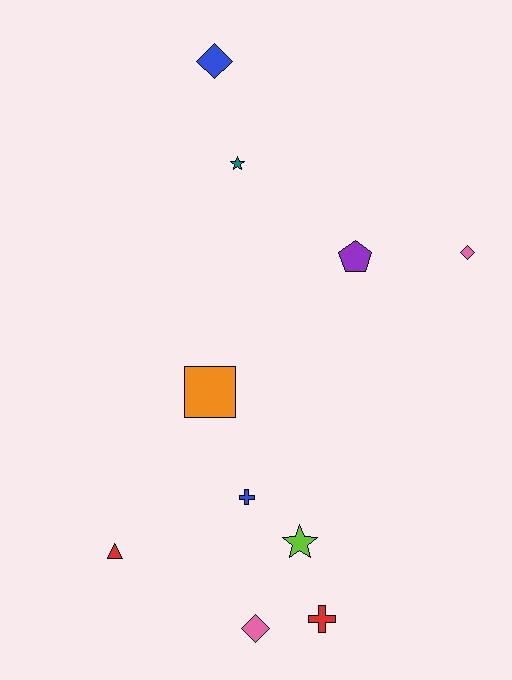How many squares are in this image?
There is 1 square.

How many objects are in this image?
There are 10 objects.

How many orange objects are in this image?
There is 1 orange object.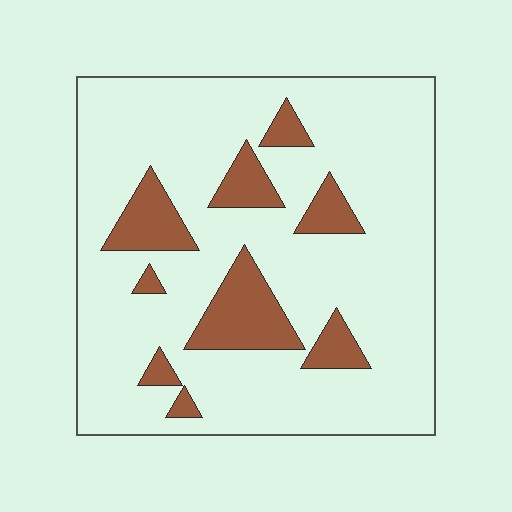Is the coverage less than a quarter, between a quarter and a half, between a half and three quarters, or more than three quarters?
Less than a quarter.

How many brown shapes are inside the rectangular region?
9.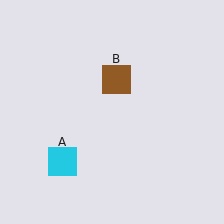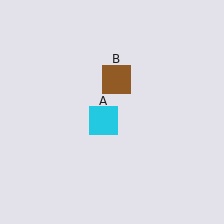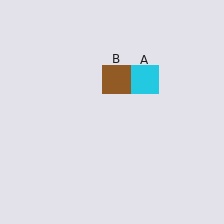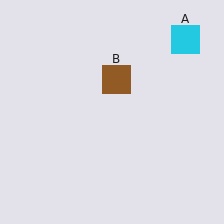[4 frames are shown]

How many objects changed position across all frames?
1 object changed position: cyan square (object A).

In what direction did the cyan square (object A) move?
The cyan square (object A) moved up and to the right.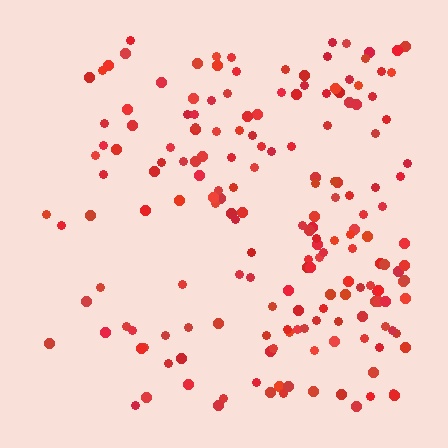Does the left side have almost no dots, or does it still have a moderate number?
Still a moderate number, just noticeably fewer than the right.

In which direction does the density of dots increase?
From left to right, with the right side densest.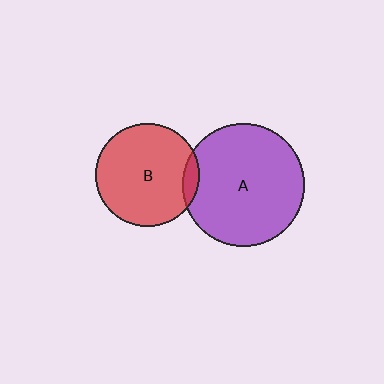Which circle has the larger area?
Circle A (purple).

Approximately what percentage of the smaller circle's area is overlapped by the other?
Approximately 10%.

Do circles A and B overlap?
Yes.